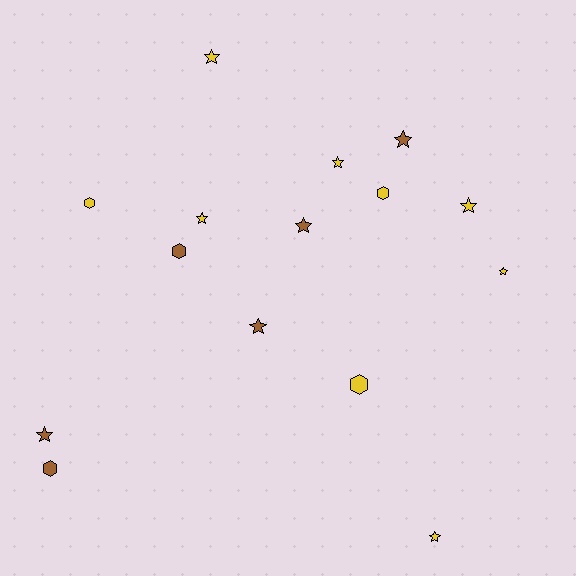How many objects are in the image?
There are 15 objects.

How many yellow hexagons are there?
There are 3 yellow hexagons.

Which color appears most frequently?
Yellow, with 9 objects.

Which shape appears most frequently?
Star, with 10 objects.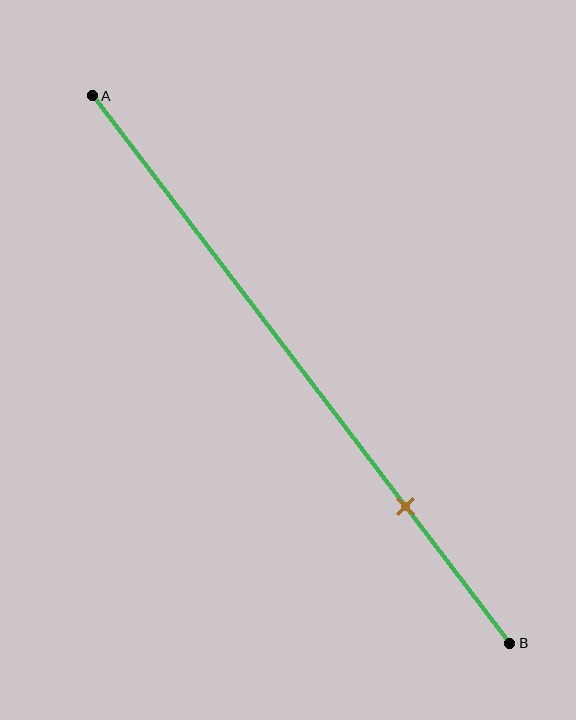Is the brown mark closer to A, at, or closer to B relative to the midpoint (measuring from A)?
The brown mark is closer to point B than the midpoint of segment AB.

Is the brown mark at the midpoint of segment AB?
No, the mark is at about 75% from A, not at the 50% midpoint.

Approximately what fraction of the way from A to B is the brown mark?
The brown mark is approximately 75% of the way from A to B.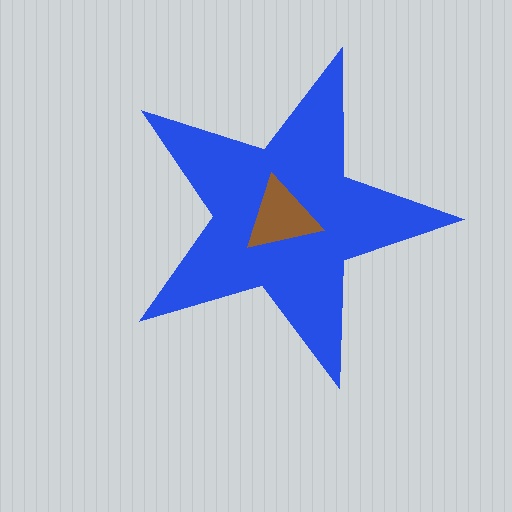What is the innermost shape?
The brown triangle.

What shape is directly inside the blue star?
The brown triangle.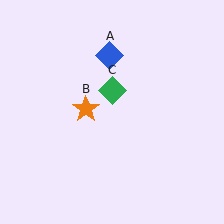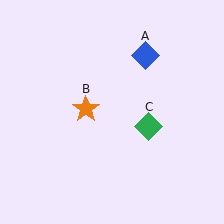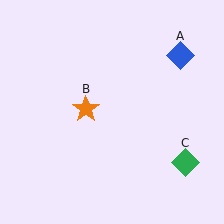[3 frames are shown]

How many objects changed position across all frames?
2 objects changed position: blue diamond (object A), green diamond (object C).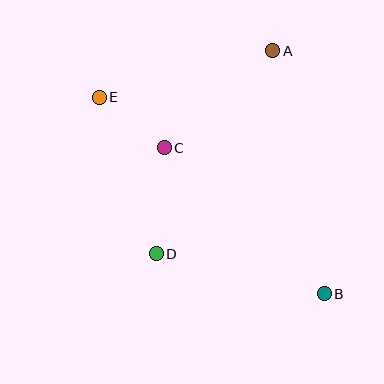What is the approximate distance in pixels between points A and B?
The distance between A and B is approximately 248 pixels.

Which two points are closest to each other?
Points C and E are closest to each other.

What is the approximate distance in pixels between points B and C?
The distance between B and C is approximately 217 pixels.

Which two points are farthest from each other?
Points B and E are farthest from each other.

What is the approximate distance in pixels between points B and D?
The distance between B and D is approximately 173 pixels.